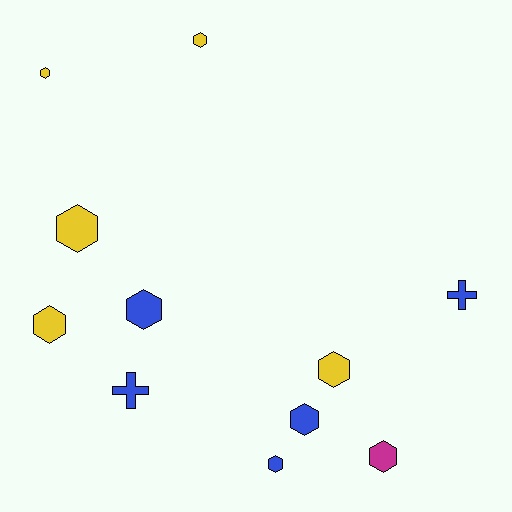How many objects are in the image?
There are 11 objects.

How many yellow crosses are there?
There are no yellow crosses.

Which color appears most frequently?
Blue, with 5 objects.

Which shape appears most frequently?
Hexagon, with 9 objects.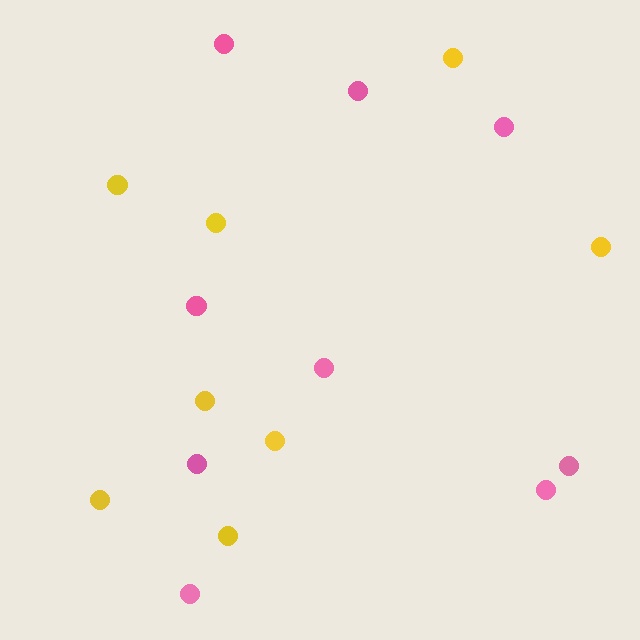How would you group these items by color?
There are 2 groups: one group of pink circles (9) and one group of yellow circles (8).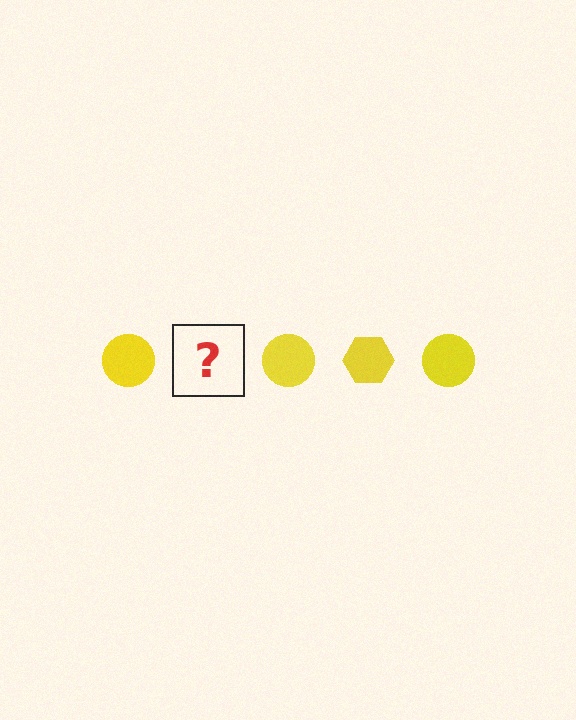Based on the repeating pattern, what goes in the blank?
The blank should be a yellow hexagon.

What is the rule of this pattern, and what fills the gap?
The rule is that the pattern cycles through circle, hexagon shapes in yellow. The gap should be filled with a yellow hexagon.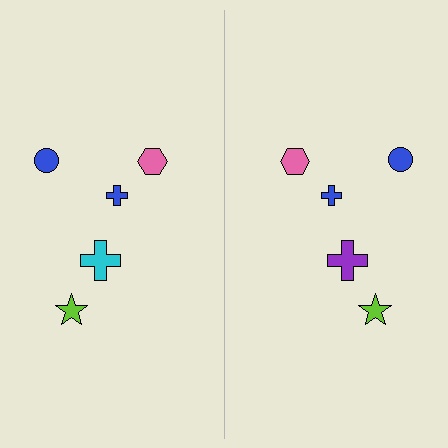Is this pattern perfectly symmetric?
No, the pattern is not perfectly symmetric. The purple cross on the right side breaks the symmetry — its mirror counterpart is cyan.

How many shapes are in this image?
There are 10 shapes in this image.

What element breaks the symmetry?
The purple cross on the right side breaks the symmetry — its mirror counterpart is cyan.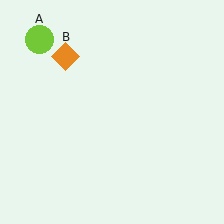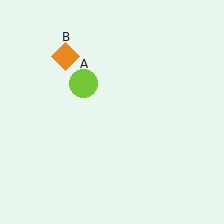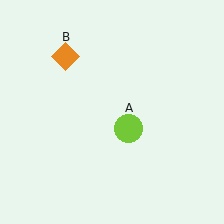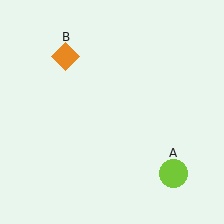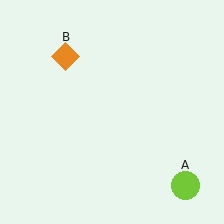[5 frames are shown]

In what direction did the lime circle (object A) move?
The lime circle (object A) moved down and to the right.